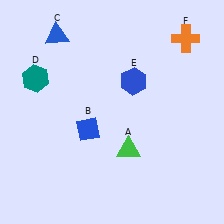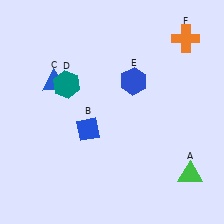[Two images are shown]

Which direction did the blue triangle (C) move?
The blue triangle (C) moved down.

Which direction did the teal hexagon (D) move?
The teal hexagon (D) moved right.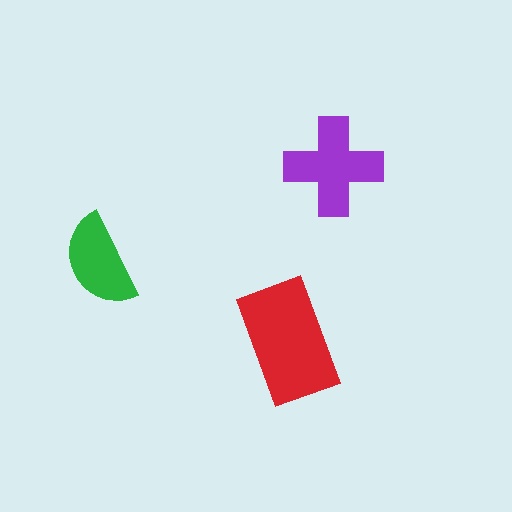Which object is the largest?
The red rectangle.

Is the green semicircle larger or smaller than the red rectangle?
Smaller.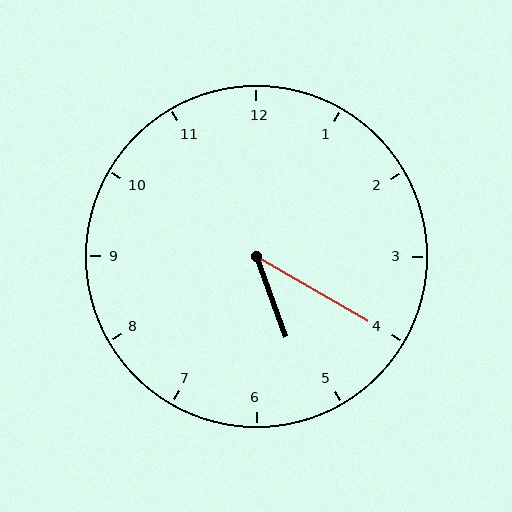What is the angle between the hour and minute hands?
Approximately 40 degrees.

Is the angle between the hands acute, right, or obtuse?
It is acute.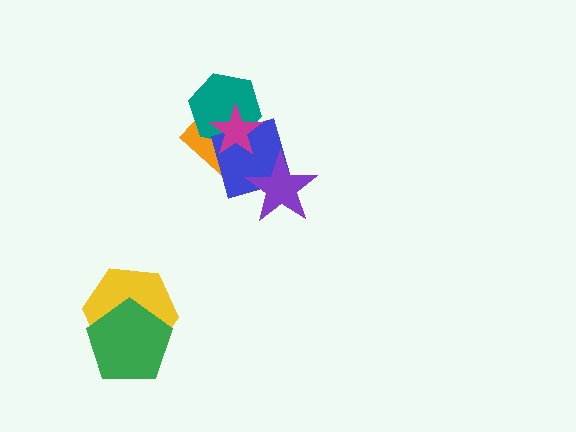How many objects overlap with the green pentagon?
1 object overlaps with the green pentagon.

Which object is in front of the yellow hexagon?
The green pentagon is in front of the yellow hexagon.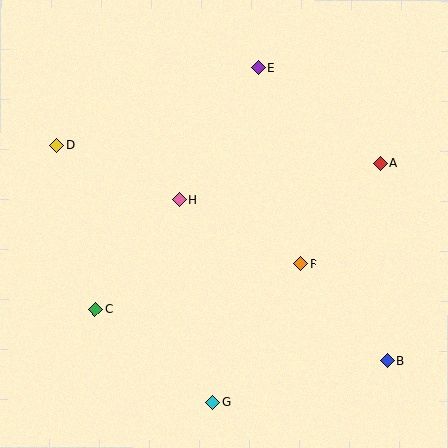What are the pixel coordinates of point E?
Point E is at (258, 68).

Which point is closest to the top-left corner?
Point D is closest to the top-left corner.